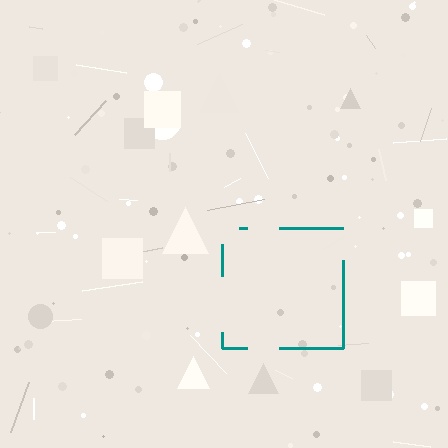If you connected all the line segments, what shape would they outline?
They would outline a square.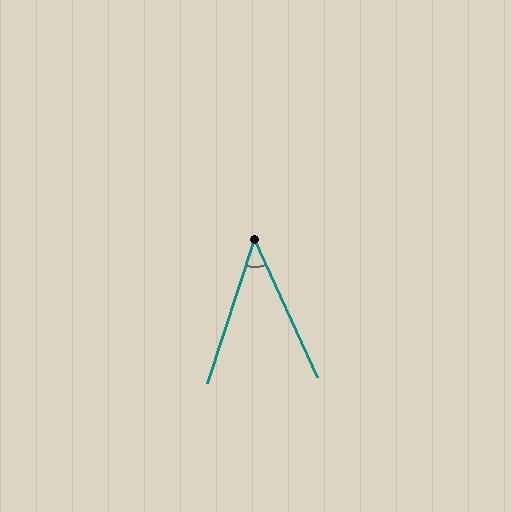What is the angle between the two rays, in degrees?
Approximately 43 degrees.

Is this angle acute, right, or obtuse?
It is acute.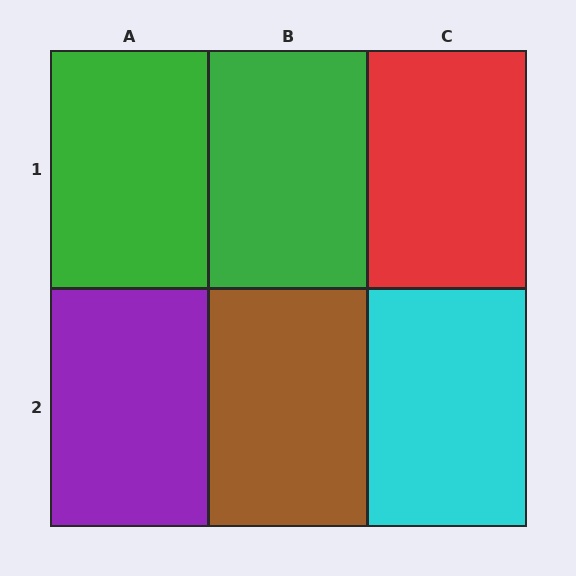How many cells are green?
2 cells are green.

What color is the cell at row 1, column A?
Green.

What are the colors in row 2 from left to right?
Purple, brown, cyan.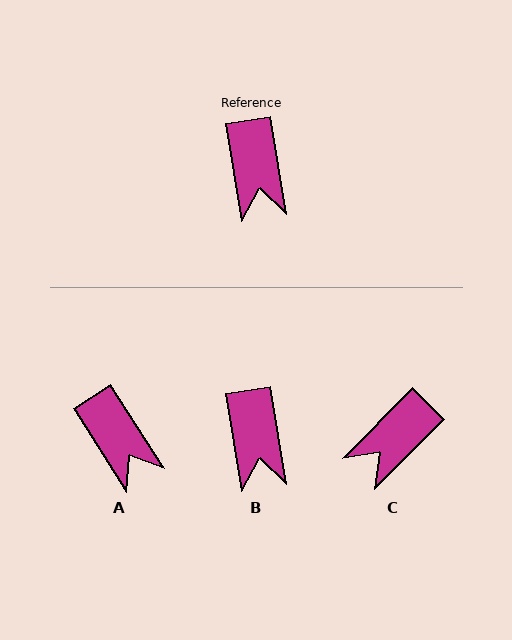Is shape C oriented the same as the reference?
No, it is off by about 54 degrees.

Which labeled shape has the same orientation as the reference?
B.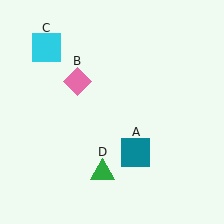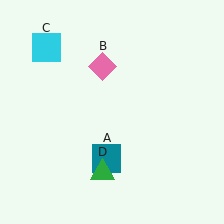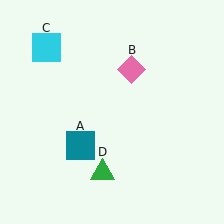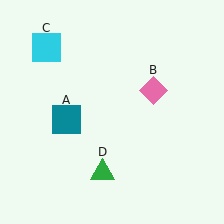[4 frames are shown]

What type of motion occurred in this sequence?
The teal square (object A), pink diamond (object B) rotated clockwise around the center of the scene.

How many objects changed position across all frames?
2 objects changed position: teal square (object A), pink diamond (object B).